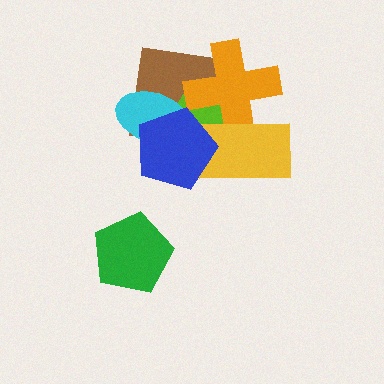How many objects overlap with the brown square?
4 objects overlap with the brown square.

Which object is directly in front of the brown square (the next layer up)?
The lime hexagon is directly in front of the brown square.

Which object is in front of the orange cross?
The yellow rectangle is in front of the orange cross.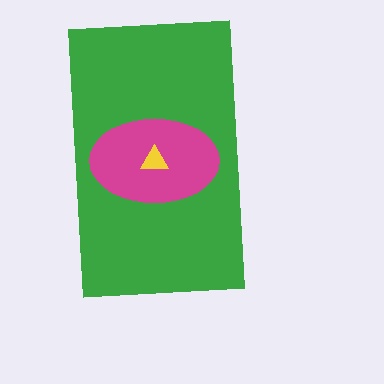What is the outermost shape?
The green rectangle.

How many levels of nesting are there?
3.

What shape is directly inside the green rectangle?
The magenta ellipse.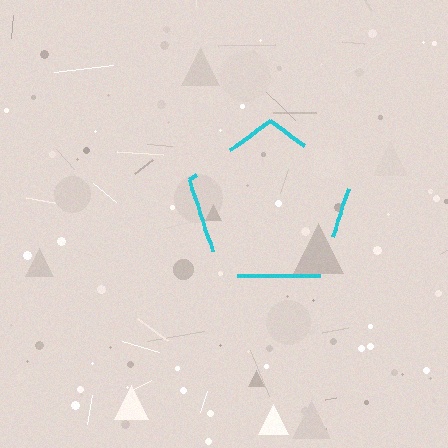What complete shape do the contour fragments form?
The contour fragments form a pentagon.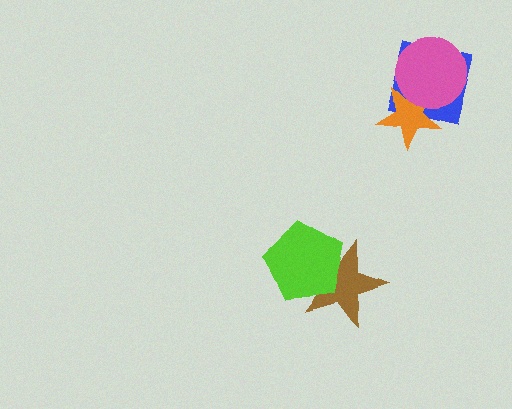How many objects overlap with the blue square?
2 objects overlap with the blue square.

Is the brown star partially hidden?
Yes, it is partially covered by another shape.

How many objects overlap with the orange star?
2 objects overlap with the orange star.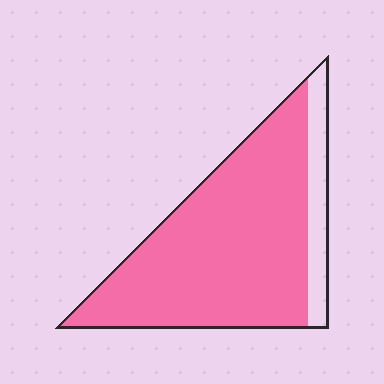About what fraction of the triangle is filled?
About five sixths (5/6).